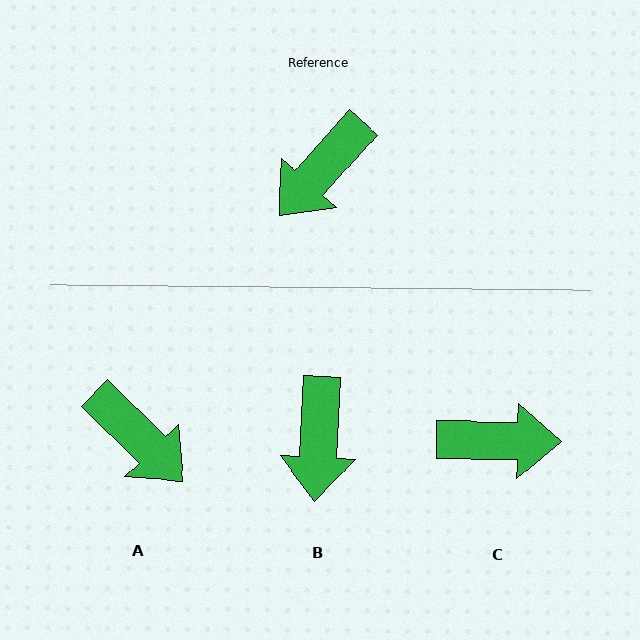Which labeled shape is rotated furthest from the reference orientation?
C, about 131 degrees away.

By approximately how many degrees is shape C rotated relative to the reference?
Approximately 131 degrees counter-clockwise.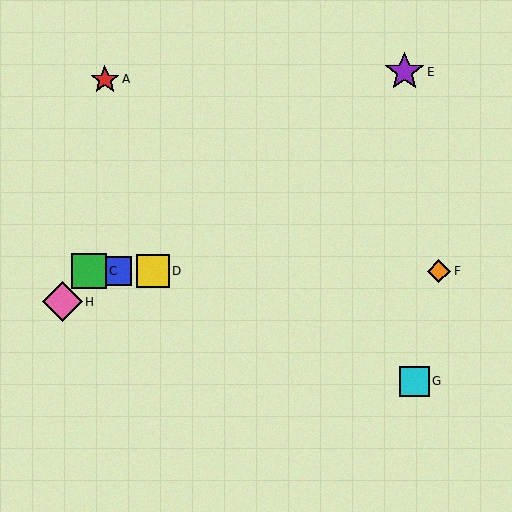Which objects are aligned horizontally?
Objects B, C, D, F are aligned horizontally.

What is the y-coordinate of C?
Object C is at y≈271.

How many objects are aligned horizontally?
4 objects (B, C, D, F) are aligned horizontally.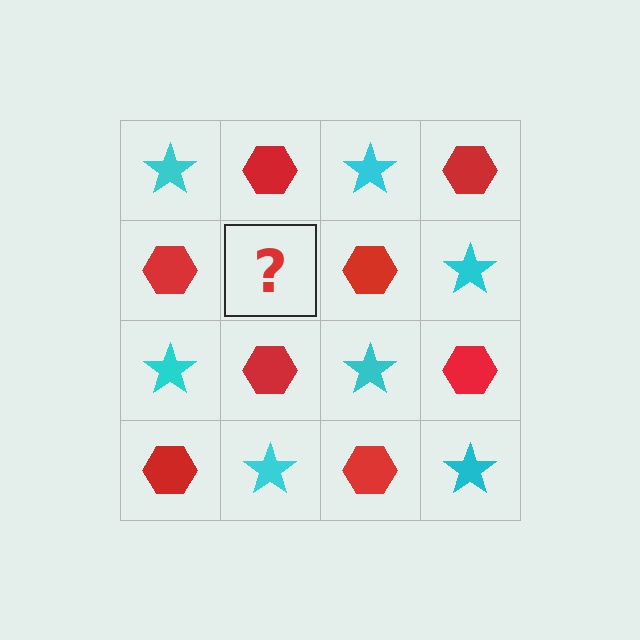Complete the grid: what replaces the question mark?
The question mark should be replaced with a cyan star.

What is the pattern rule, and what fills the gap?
The rule is that it alternates cyan star and red hexagon in a checkerboard pattern. The gap should be filled with a cyan star.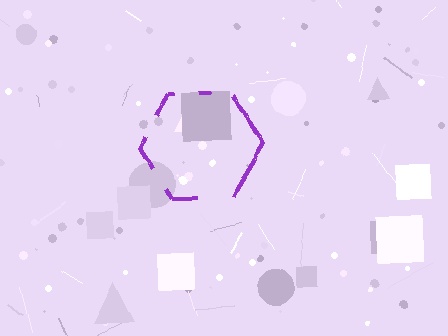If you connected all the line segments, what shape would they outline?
They would outline a hexagon.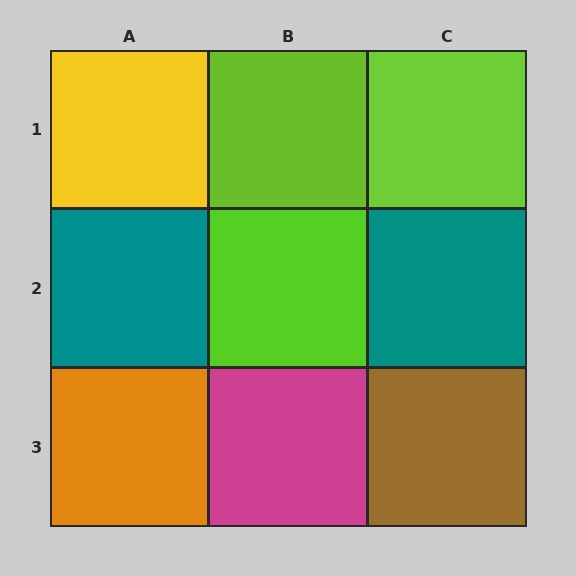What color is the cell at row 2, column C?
Teal.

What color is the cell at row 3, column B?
Magenta.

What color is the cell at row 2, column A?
Teal.